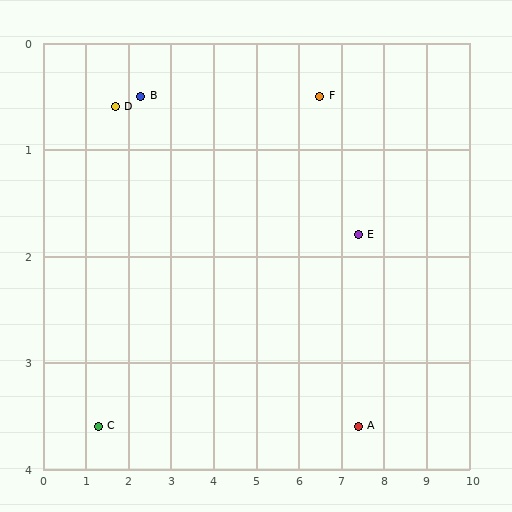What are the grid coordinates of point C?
Point C is at approximately (1.3, 3.6).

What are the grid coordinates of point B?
Point B is at approximately (2.3, 0.5).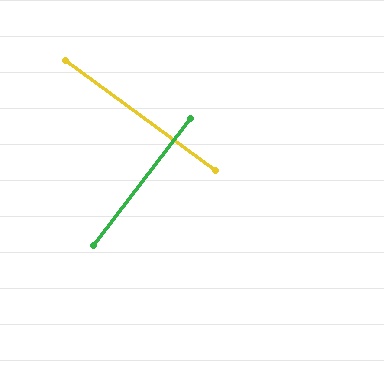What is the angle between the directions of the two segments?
Approximately 89 degrees.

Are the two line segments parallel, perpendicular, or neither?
Perpendicular — they meet at approximately 89°.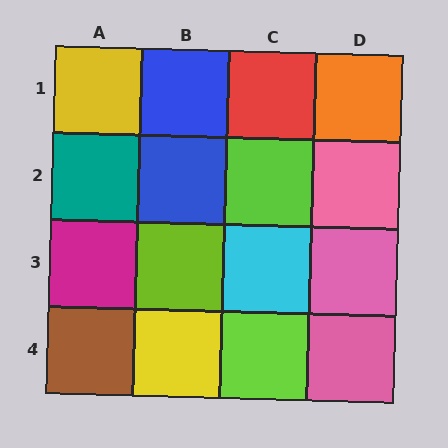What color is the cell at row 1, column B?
Blue.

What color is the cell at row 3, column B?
Lime.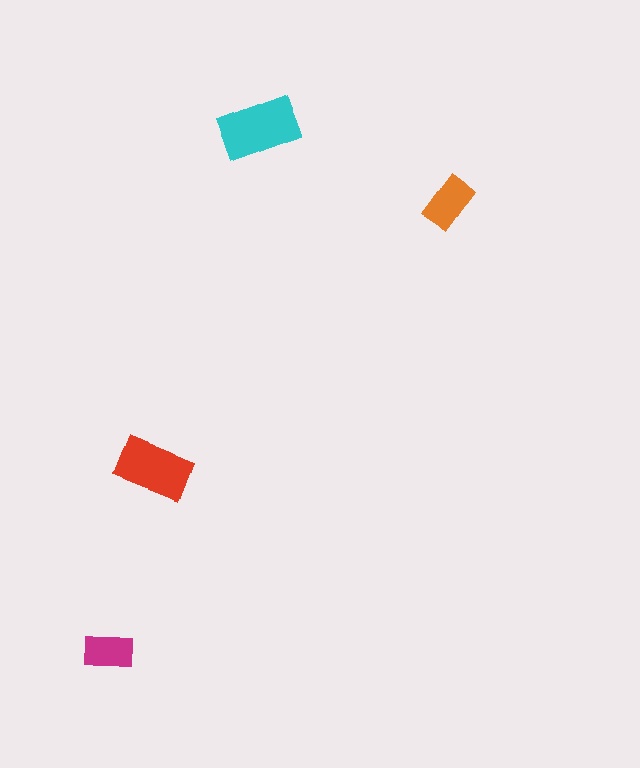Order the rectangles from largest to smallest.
the cyan one, the red one, the orange one, the magenta one.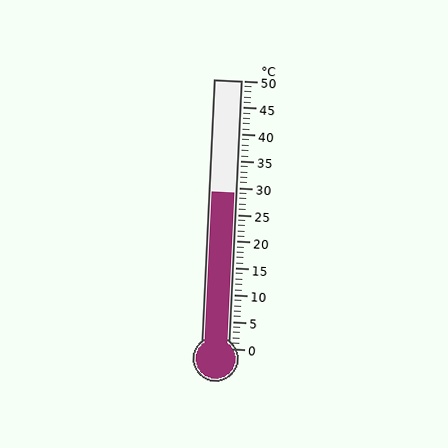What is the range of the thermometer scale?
The thermometer scale ranges from 0°C to 50°C.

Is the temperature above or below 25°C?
The temperature is above 25°C.